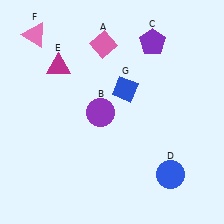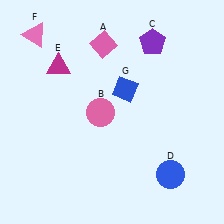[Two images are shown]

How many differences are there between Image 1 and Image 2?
There is 1 difference between the two images.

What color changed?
The circle (B) changed from purple in Image 1 to pink in Image 2.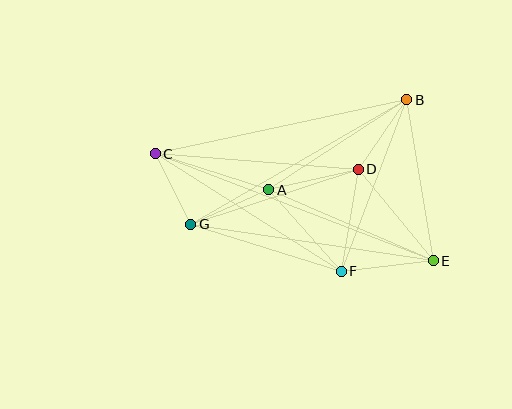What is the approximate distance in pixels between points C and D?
The distance between C and D is approximately 204 pixels.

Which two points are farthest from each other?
Points C and E are farthest from each other.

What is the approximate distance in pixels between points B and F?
The distance between B and F is approximately 183 pixels.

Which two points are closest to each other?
Points C and G are closest to each other.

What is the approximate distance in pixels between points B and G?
The distance between B and G is approximately 249 pixels.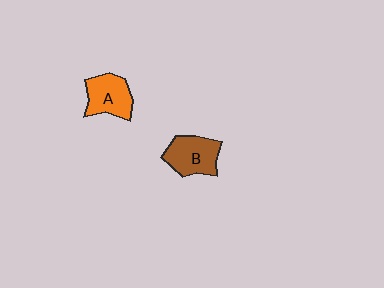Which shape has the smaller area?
Shape A (orange).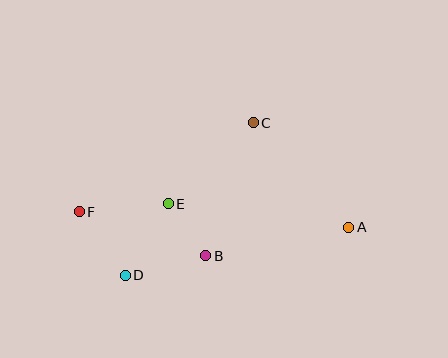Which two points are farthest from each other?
Points A and F are farthest from each other.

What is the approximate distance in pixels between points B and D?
The distance between B and D is approximately 83 pixels.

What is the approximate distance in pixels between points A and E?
The distance between A and E is approximately 182 pixels.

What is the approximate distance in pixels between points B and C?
The distance between B and C is approximately 141 pixels.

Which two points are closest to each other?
Points B and E are closest to each other.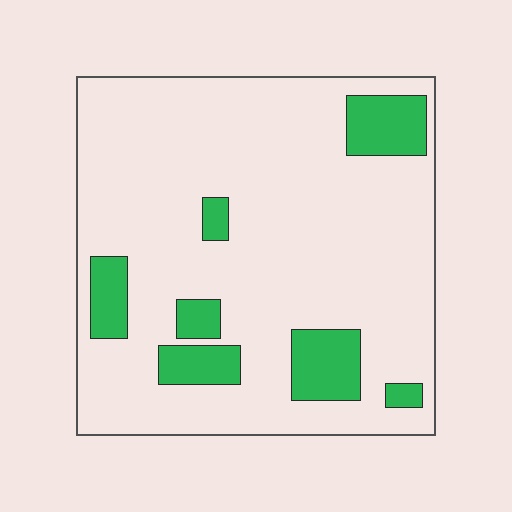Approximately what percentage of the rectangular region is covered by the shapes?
Approximately 15%.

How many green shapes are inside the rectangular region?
7.